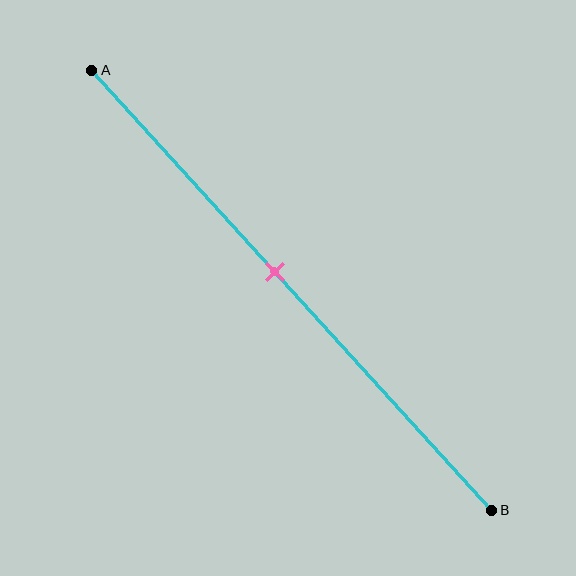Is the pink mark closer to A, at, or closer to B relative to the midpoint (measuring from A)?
The pink mark is closer to point A than the midpoint of segment AB.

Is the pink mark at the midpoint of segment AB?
No, the mark is at about 45% from A, not at the 50% midpoint.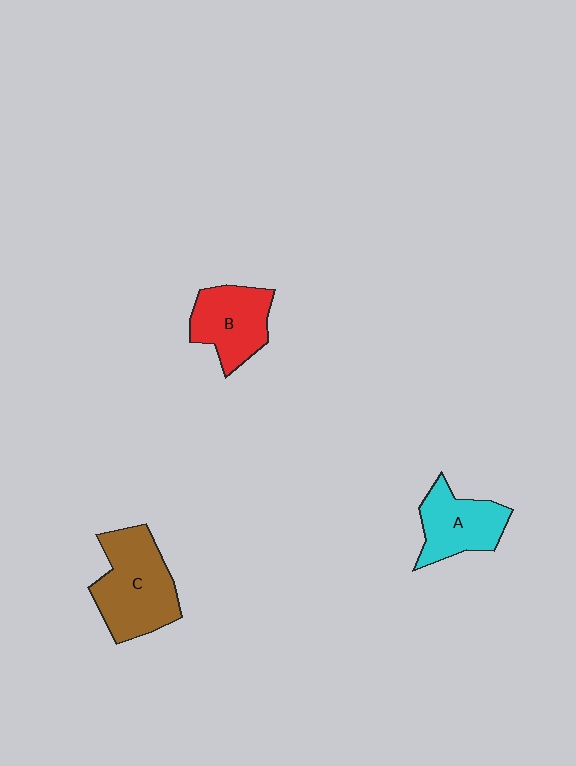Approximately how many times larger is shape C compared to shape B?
Approximately 1.4 times.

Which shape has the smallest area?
Shape A (cyan).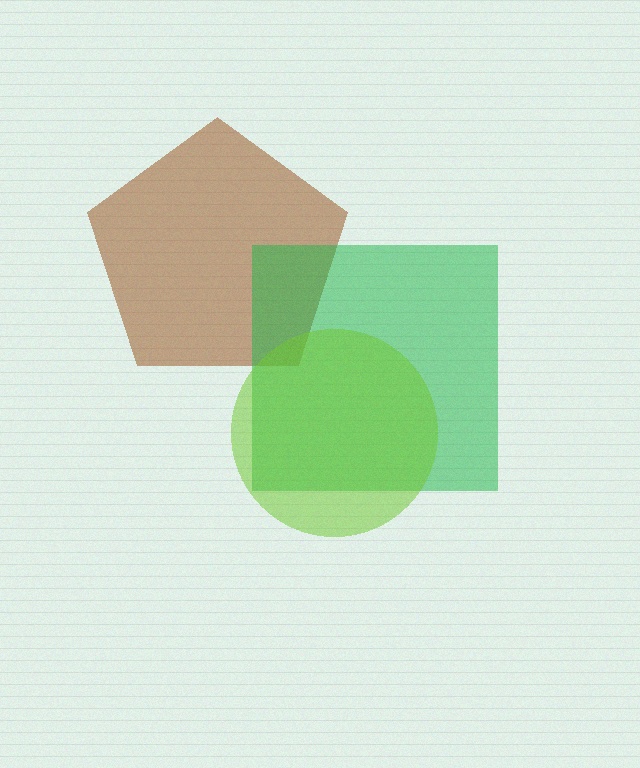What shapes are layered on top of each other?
The layered shapes are: a brown pentagon, a green square, a lime circle.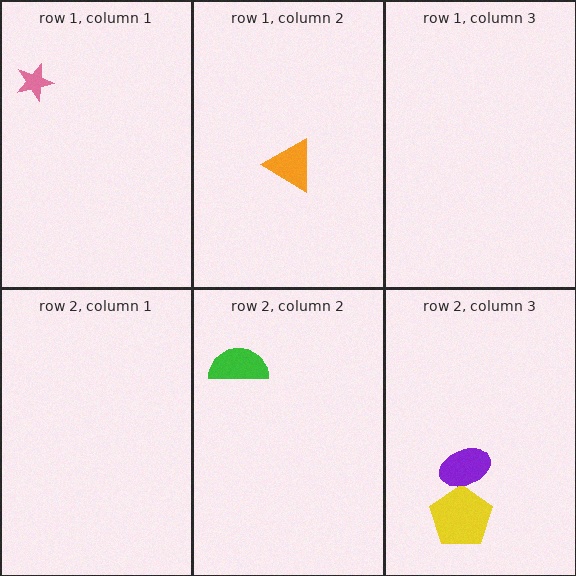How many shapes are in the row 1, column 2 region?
1.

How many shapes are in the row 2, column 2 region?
1.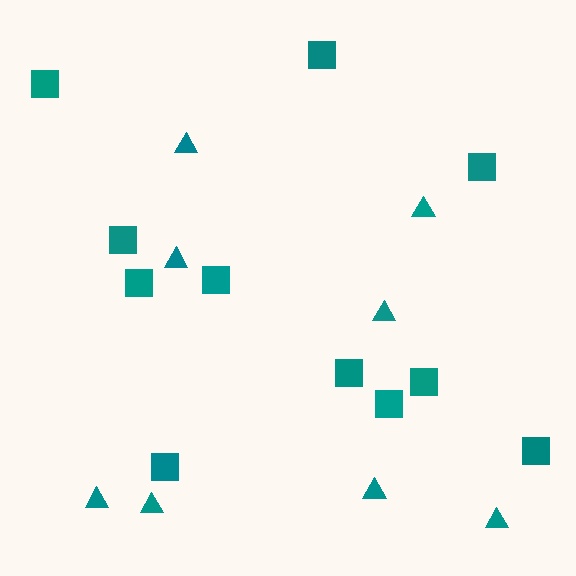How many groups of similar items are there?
There are 2 groups: one group of squares (11) and one group of triangles (8).